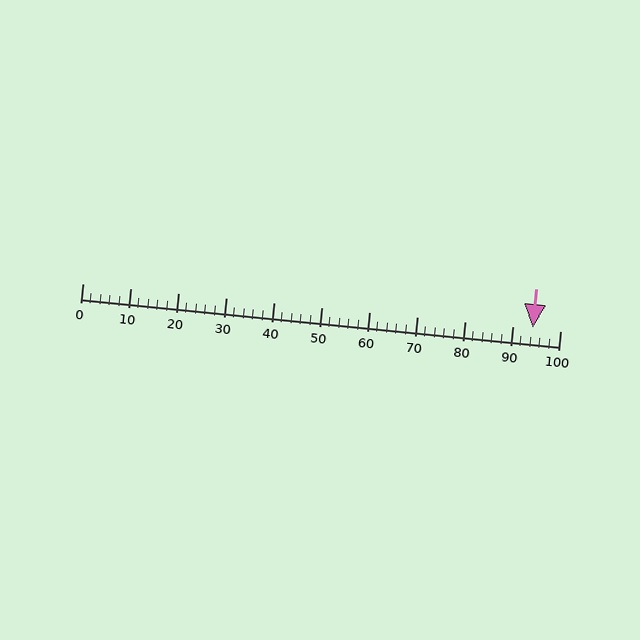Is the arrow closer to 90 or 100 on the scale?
The arrow is closer to 90.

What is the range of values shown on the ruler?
The ruler shows values from 0 to 100.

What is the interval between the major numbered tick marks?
The major tick marks are spaced 10 units apart.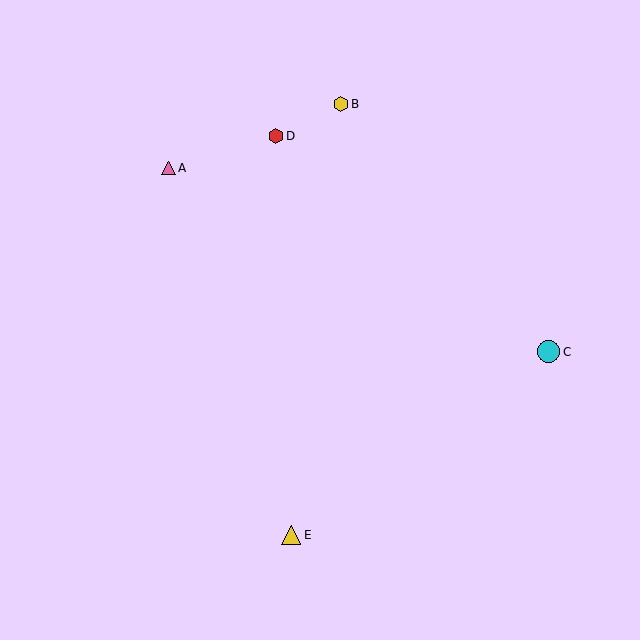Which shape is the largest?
The cyan circle (labeled C) is the largest.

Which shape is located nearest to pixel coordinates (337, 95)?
The yellow hexagon (labeled B) at (341, 104) is nearest to that location.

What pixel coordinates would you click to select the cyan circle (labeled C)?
Click at (549, 352) to select the cyan circle C.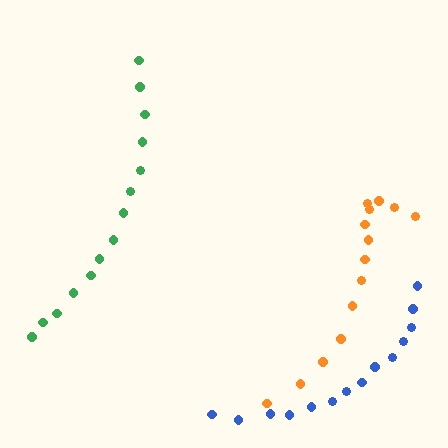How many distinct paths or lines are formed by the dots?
There are 3 distinct paths.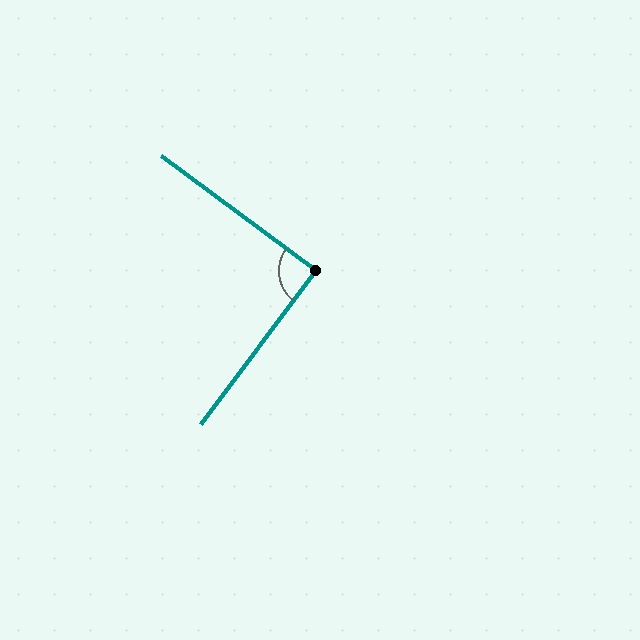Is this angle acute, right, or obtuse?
It is approximately a right angle.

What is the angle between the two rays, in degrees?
Approximately 89 degrees.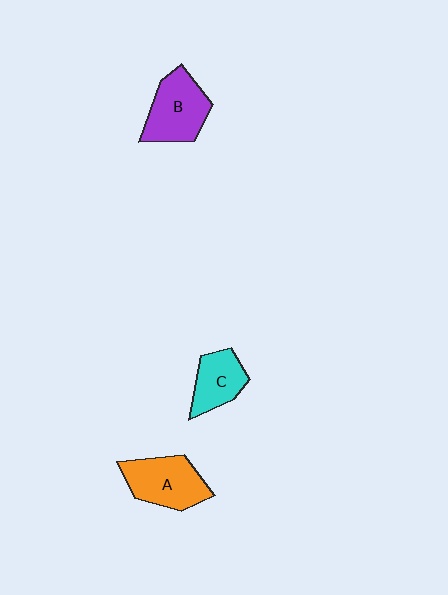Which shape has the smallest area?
Shape C (cyan).